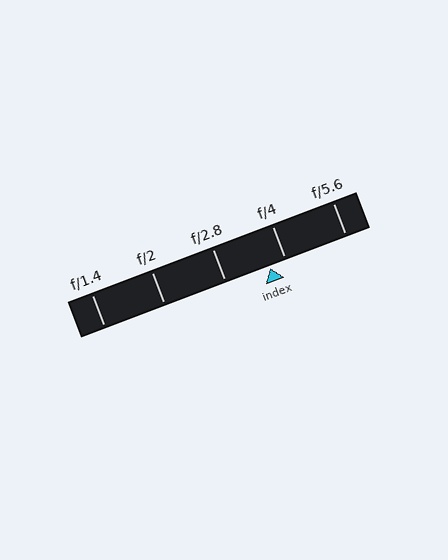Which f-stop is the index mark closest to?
The index mark is closest to f/4.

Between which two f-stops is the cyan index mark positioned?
The index mark is between f/2.8 and f/4.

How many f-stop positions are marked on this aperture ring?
There are 5 f-stop positions marked.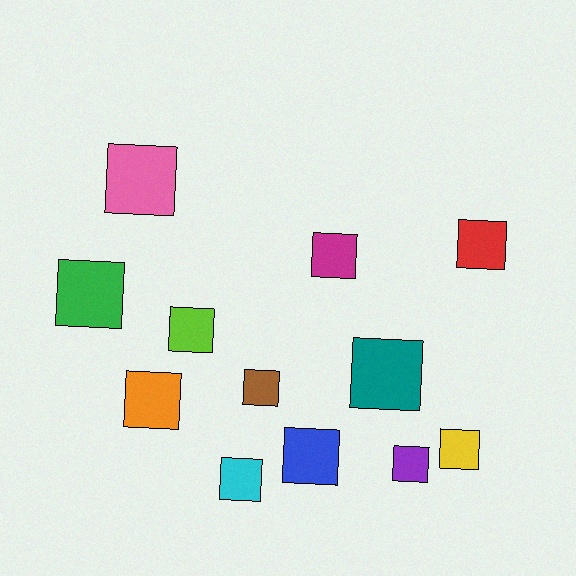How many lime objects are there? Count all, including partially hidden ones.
There is 1 lime object.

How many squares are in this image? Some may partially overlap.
There are 12 squares.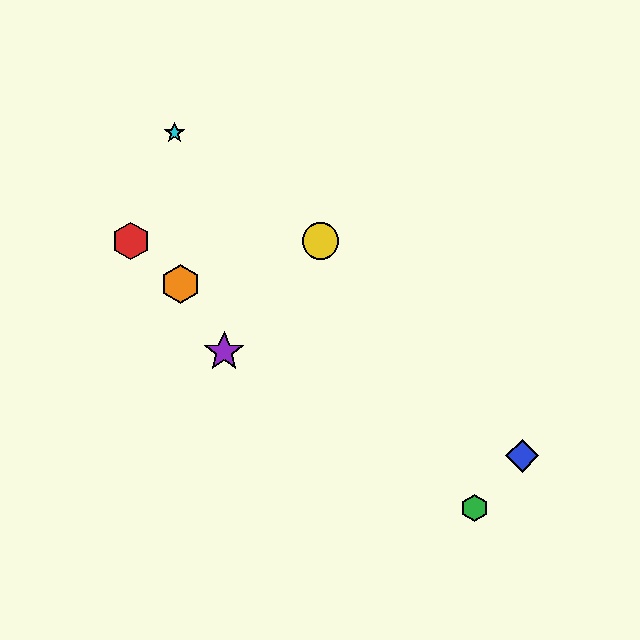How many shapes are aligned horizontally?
2 shapes (the red hexagon, the yellow circle) are aligned horizontally.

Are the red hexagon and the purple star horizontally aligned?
No, the red hexagon is at y≈241 and the purple star is at y≈352.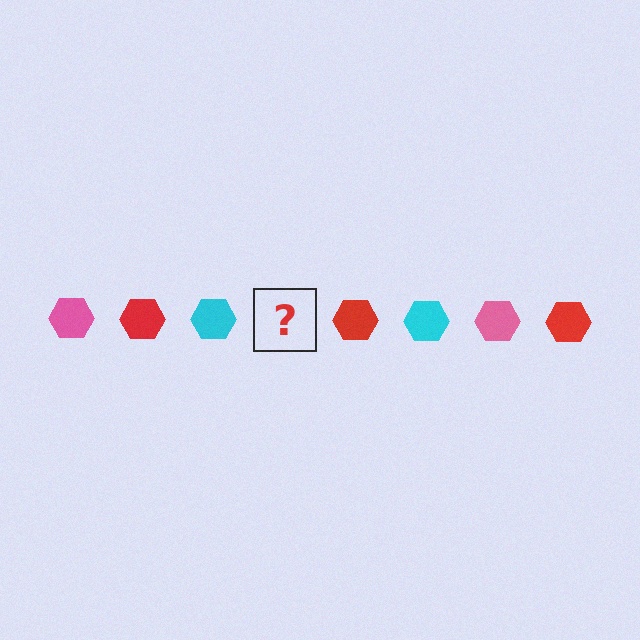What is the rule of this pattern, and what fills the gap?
The rule is that the pattern cycles through pink, red, cyan hexagons. The gap should be filled with a pink hexagon.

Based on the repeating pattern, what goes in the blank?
The blank should be a pink hexagon.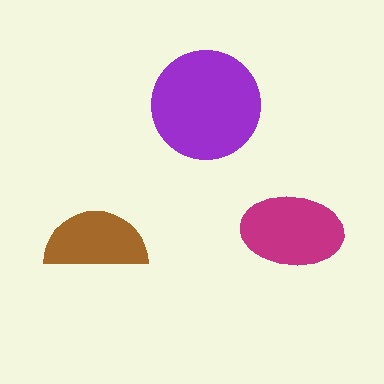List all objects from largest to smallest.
The purple circle, the magenta ellipse, the brown semicircle.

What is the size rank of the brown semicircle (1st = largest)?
3rd.